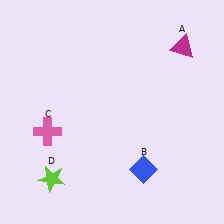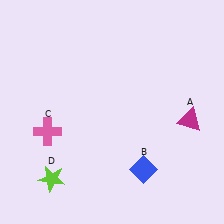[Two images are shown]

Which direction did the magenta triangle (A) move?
The magenta triangle (A) moved down.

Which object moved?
The magenta triangle (A) moved down.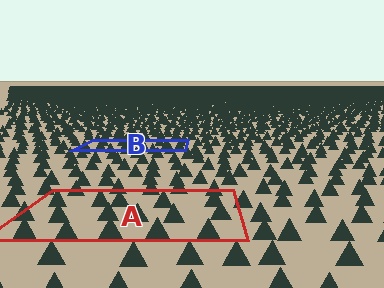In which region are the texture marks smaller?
The texture marks are smaller in region B, because it is farther away.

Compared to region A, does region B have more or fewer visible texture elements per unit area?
Region B has more texture elements per unit area — they are packed more densely because it is farther away.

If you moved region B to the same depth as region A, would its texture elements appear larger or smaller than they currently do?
They would appear larger. At a closer depth, the same texture elements are projected at a bigger on-screen size.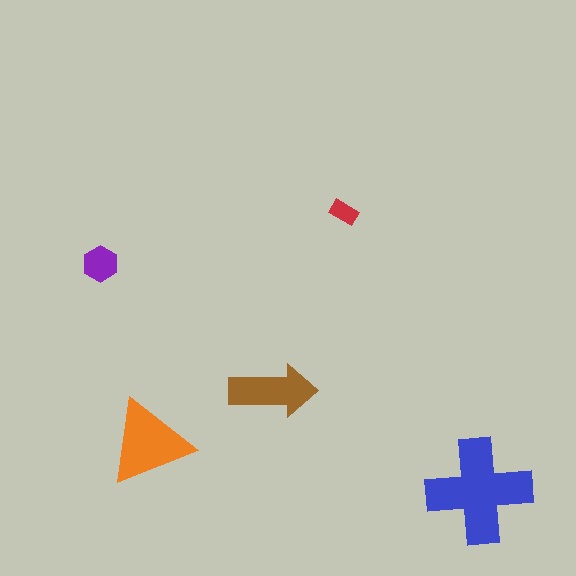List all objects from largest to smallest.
The blue cross, the orange triangle, the brown arrow, the purple hexagon, the red rectangle.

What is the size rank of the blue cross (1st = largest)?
1st.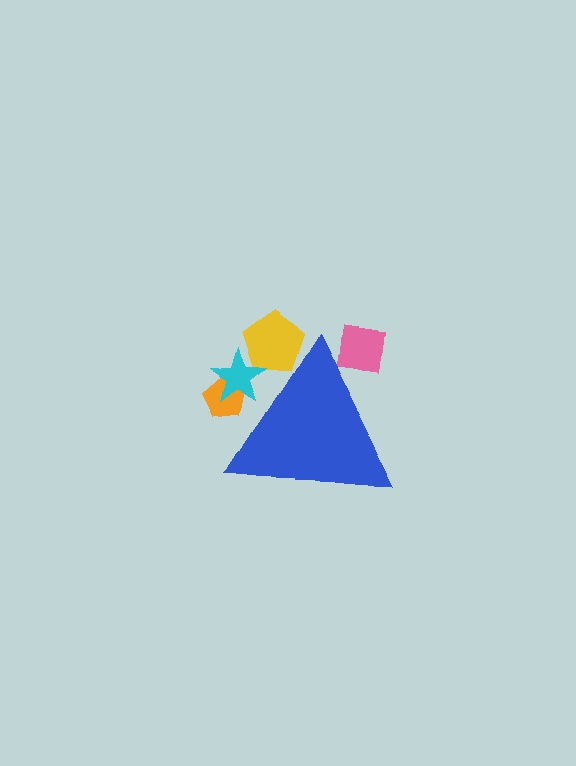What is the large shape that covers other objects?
A blue triangle.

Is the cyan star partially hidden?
Yes, the cyan star is partially hidden behind the blue triangle.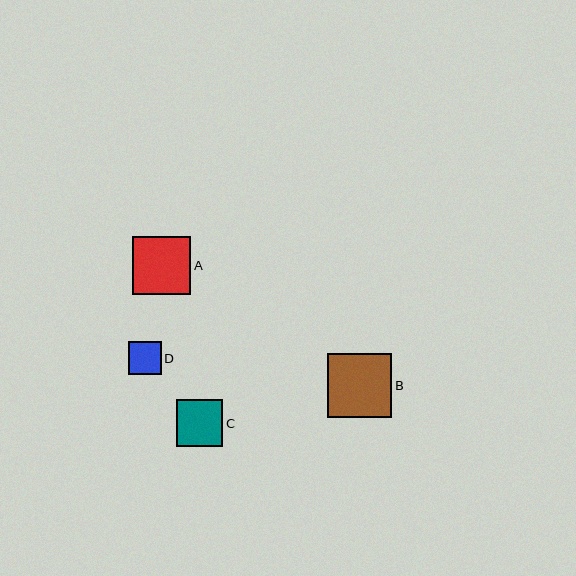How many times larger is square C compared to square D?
Square C is approximately 1.4 times the size of square D.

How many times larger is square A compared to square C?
Square A is approximately 1.3 times the size of square C.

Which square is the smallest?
Square D is the smallest with a size of approximately 33 pixels.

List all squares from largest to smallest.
From largest to smallest: B, A, C, D.